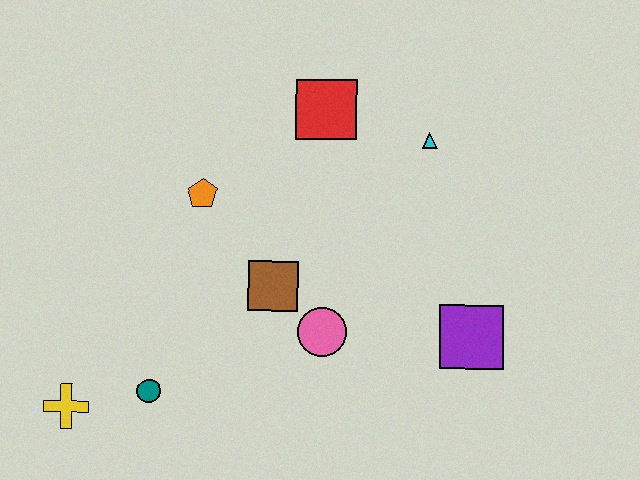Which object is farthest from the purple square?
The yellow cross is farthest from the purple square.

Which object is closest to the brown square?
The pink circle is closest to the brown square.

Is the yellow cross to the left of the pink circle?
Yes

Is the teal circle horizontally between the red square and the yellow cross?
Yes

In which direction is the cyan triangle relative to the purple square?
The cyan triangle is above the purple square.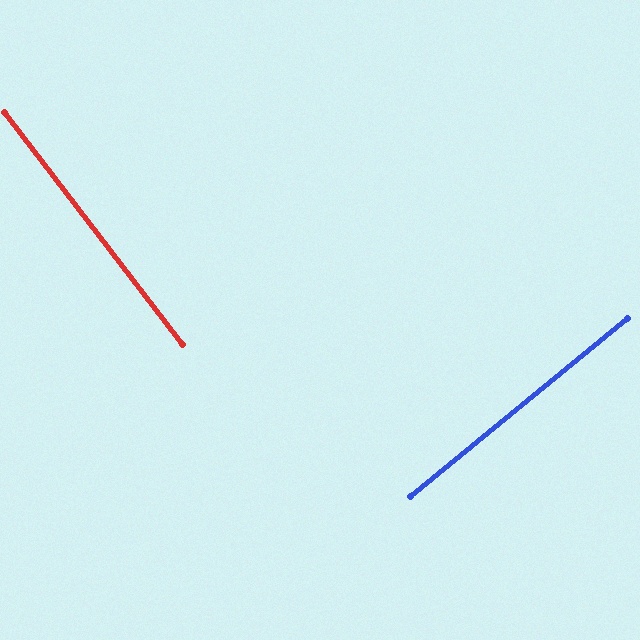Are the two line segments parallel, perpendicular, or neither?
Perpendicular — they meet at approximately 88°.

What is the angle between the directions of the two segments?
Approximately 88 degrees.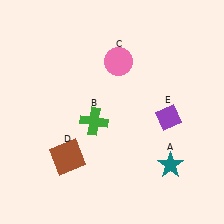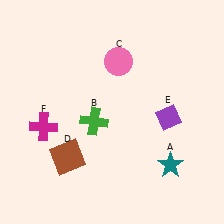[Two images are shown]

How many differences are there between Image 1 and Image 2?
There is 1 difference between the two images.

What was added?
A magenta cross (F) was added in Image 2.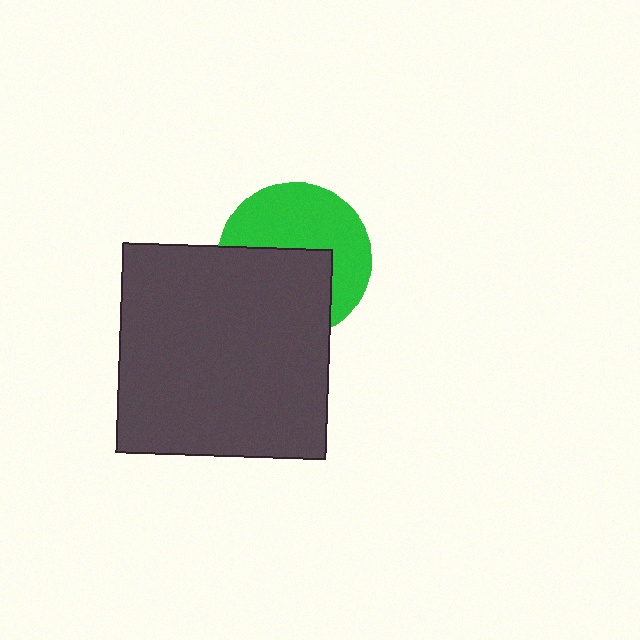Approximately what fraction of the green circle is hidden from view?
Roughly 47% of the green circle is hidden behind the dark gray square.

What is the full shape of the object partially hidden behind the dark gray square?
The partially hidden object is a green circle.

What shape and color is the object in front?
The object in front is a dark gray square.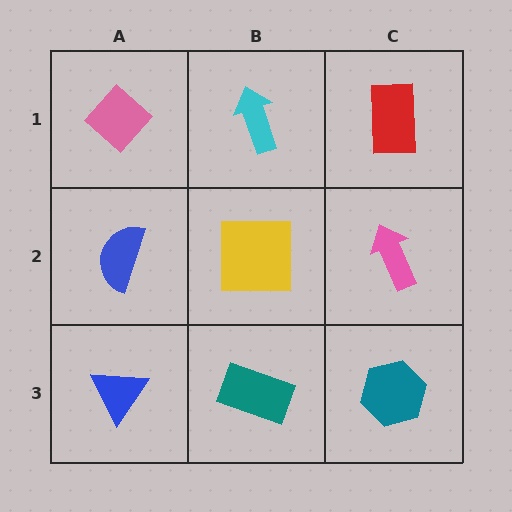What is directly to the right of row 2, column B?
A pink arrow.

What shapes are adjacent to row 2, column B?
A cyan arrow (row 1, column B), a teal rectangle (row 3, column B), a blue semicircle (row 2, column A), a pink arrow (row 2, column C).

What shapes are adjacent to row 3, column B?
A yellow square (row 2, column B), a blue triangle (row 3, column A), a teal hexagon (row 3, column C).